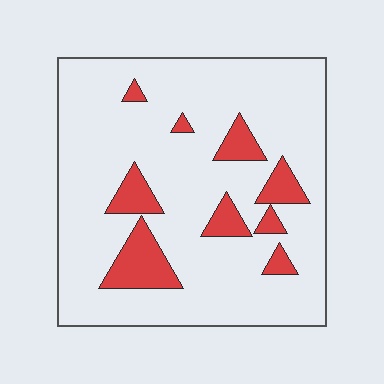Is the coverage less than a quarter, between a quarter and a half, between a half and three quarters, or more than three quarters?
Less than a quarter.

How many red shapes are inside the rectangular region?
9.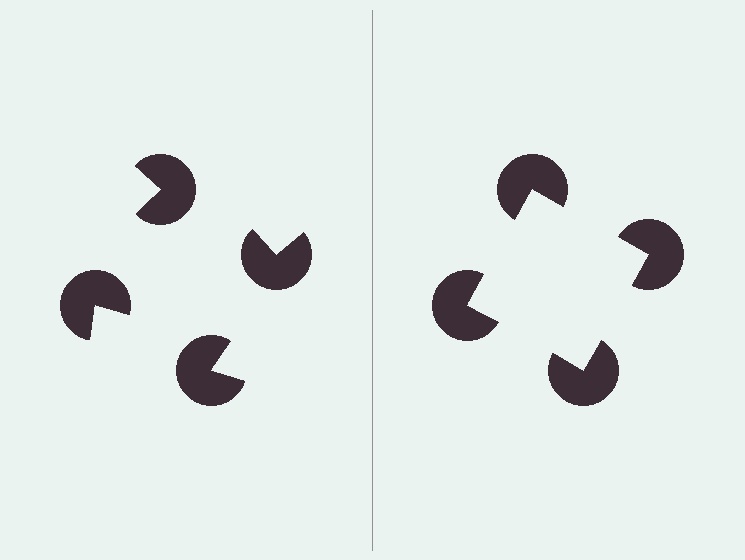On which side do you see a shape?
An illusory square appears on the right side. On the left side the wedge cuts are rotated, so no coherent shape forms.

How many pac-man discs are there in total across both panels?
8 — 4 on each side.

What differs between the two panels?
The pac-man discs are positioned identically on both sides; only the wedge orientations differ. On the right they align to a square; on the left they are misaligned.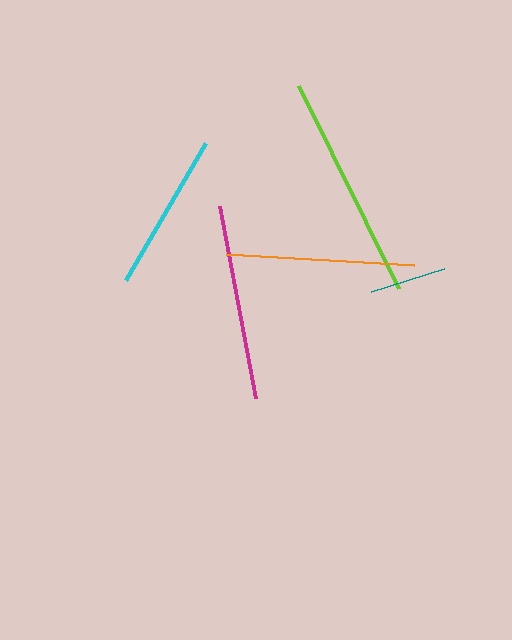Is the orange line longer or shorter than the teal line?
The orange line is longer than the teal line.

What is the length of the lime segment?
The lime segment is approximately 227 pixels long.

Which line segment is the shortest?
The teal line is the shortest at approximately 77 pixels.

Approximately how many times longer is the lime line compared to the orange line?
The lime line is approximately 1.2 times the length of the orange line.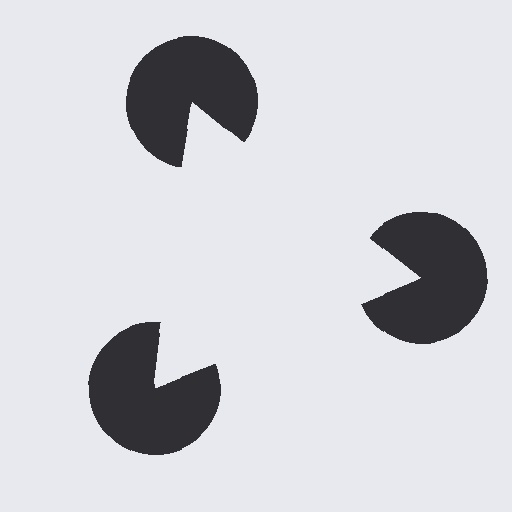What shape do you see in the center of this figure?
An illusory triangle — its edges are inferred from the aligned wedge cuts in the pac-man discs, not physically drawn.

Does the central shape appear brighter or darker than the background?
It typically appears slightly brighter than the background, even though no actual brightness change is drawn.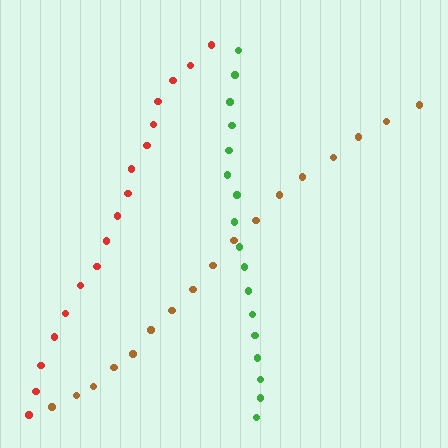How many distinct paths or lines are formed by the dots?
There are 3 distinct paths.